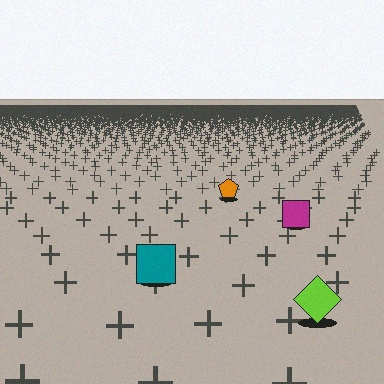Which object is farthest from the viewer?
The orange pentagon is farthest from the viewer. It appears smaller and the ground texture around it is denser.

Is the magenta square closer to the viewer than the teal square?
No. The teal square is closer — you can tell from the texture gradient: the ground texture is coarser near it.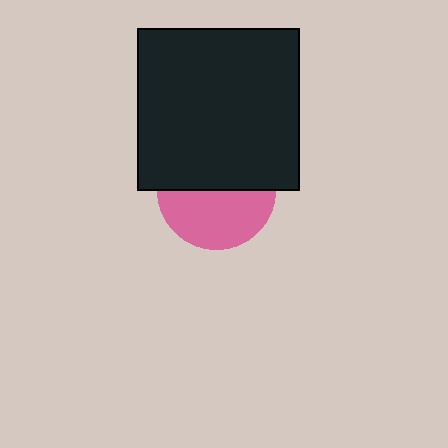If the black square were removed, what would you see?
You would see the complete pink circle.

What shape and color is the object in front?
The object in front is a black square.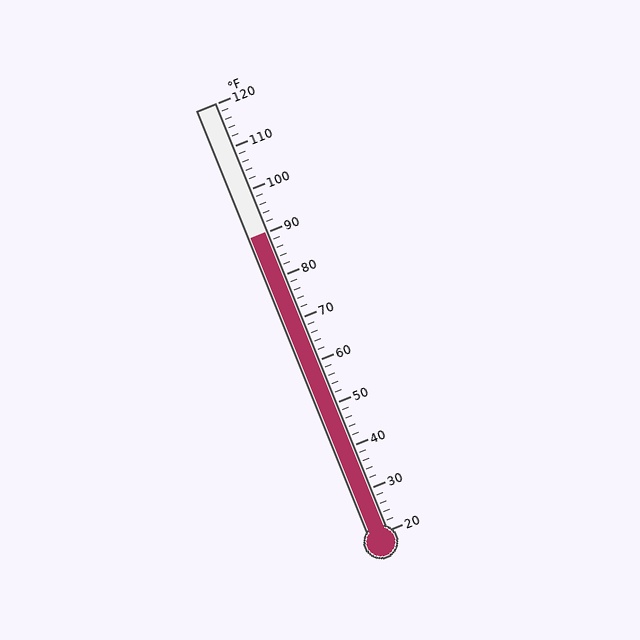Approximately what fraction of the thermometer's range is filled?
The thermometer is filled to approximately 70% of its range.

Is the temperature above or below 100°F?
The temperature is below 100°F.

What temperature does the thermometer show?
The thermometer shows approximately 90°F.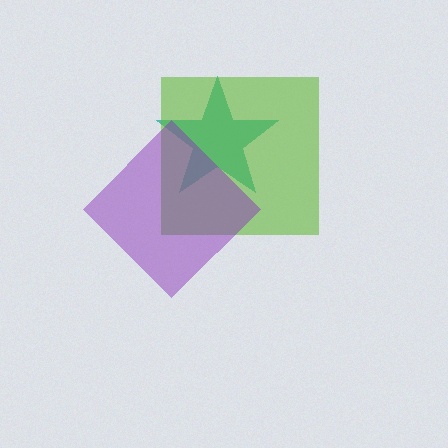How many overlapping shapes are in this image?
There are 3 overlapping shapes in the image.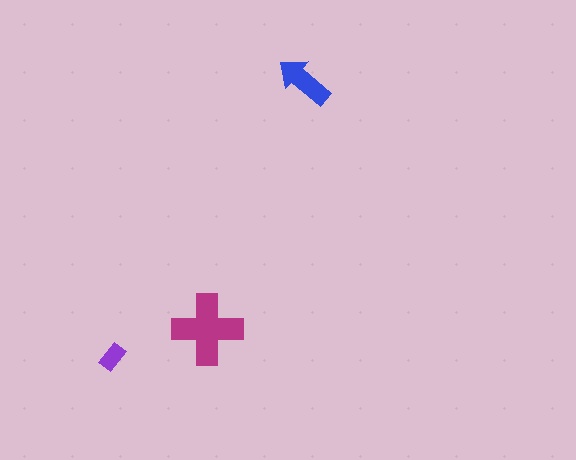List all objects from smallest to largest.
The purple rectangle, the blue arrow, the magenta cross.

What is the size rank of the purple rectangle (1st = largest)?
3rd.